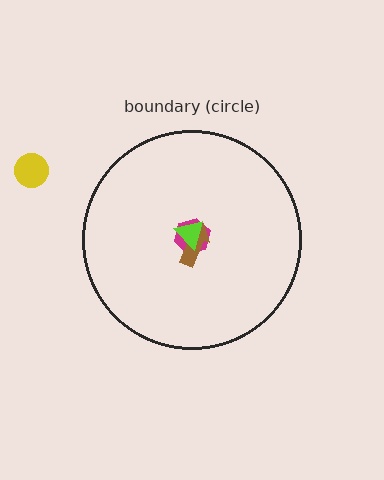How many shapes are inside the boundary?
3 inside, 1 outside.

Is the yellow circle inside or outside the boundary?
Outside.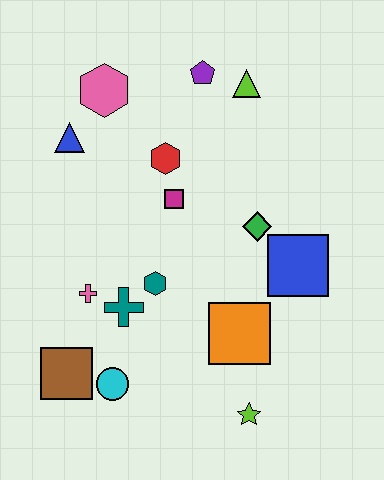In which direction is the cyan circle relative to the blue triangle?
The cyan circle is below the blue triangle.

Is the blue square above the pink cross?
Yes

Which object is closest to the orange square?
The lime star is closest to the orange square.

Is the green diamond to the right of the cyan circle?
Yes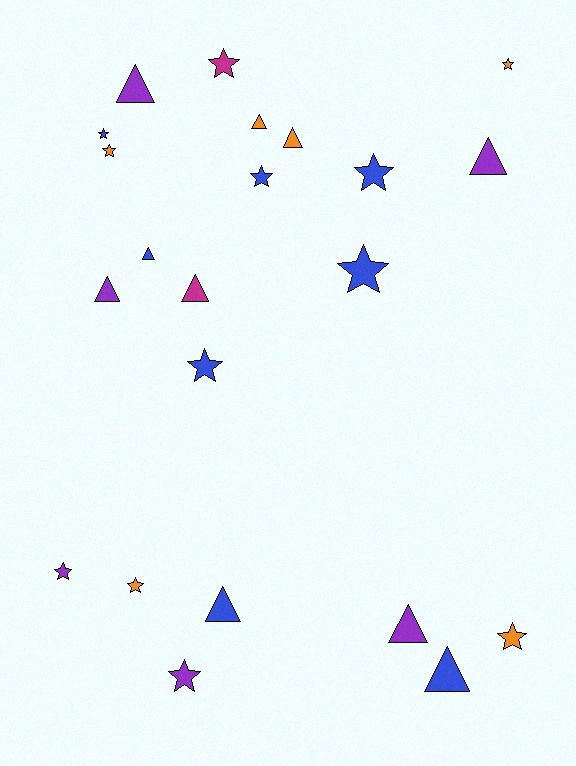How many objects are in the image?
There are 22 objects.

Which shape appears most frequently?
Star, with 12 objects.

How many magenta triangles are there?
There is 1 magenta triangle.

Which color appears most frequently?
Blue, with 8 objects.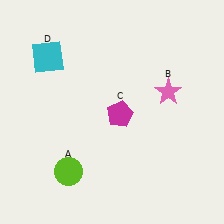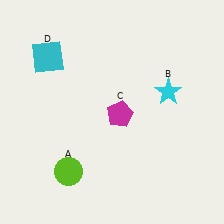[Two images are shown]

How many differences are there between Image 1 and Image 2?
There is 1 difference between the two images.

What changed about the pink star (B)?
In Image 1, B is pink. In Image 2, it changed to cyan.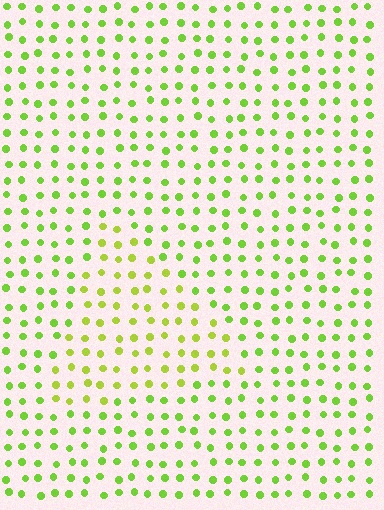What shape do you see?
I see a triangle.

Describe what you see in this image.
The image is filled with small lime elements in a uniform arrangement. A triangle-shaped region is visible where the elements are tinted to a slightly different hue, forming a subtle color boundary.